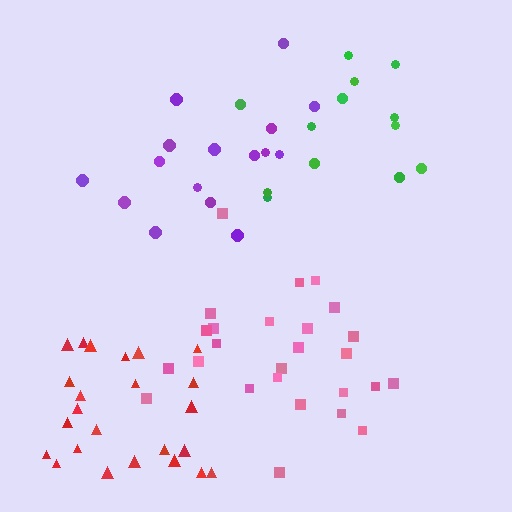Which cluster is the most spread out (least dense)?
Purple.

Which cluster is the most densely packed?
Red.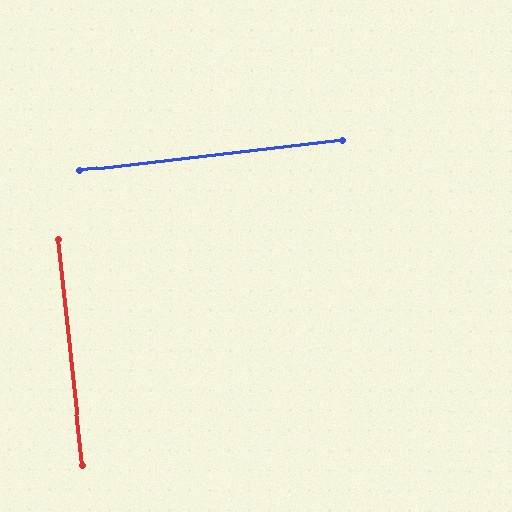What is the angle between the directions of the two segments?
Approximately 89 degrees.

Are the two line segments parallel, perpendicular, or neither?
Perpendicular — they meet at approximately 89°.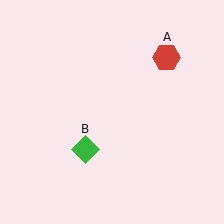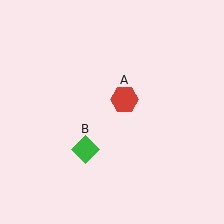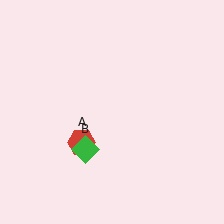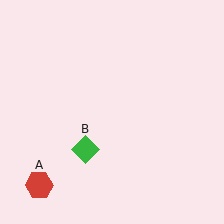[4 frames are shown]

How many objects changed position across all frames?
1 object changed position: red hexagon (object A).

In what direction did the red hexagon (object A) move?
The red hexagon (object A) moved down and to the left.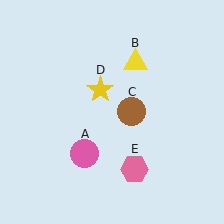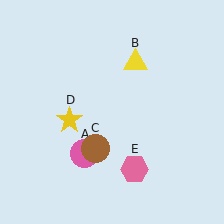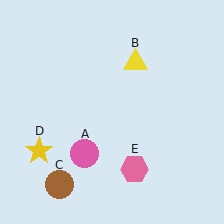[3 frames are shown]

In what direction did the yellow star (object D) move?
The yellow star (object D) moved down and to the left.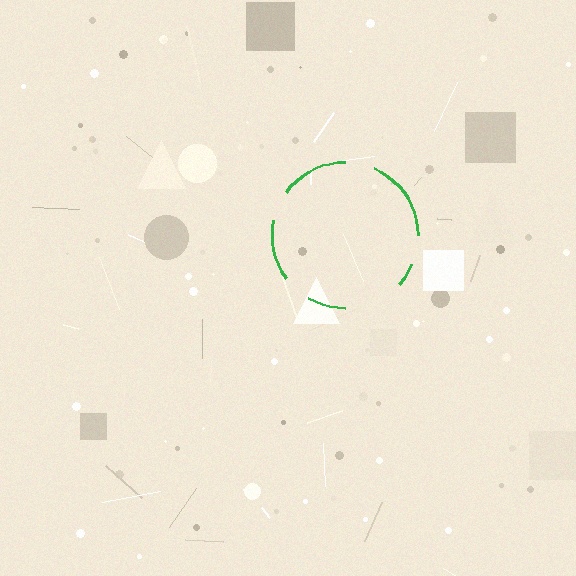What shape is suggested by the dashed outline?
The dashed outline suggests a circle.